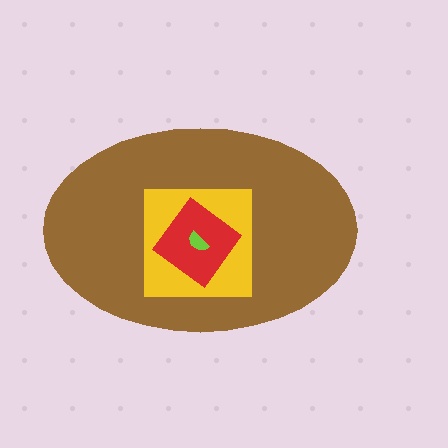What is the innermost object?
The lime semicircle.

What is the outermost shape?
The brown ellipse.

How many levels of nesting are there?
4.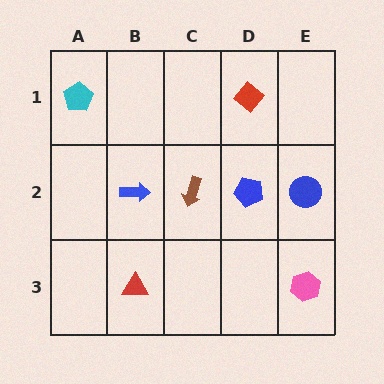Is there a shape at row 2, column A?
No, that cell is empty.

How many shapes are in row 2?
4 shapes.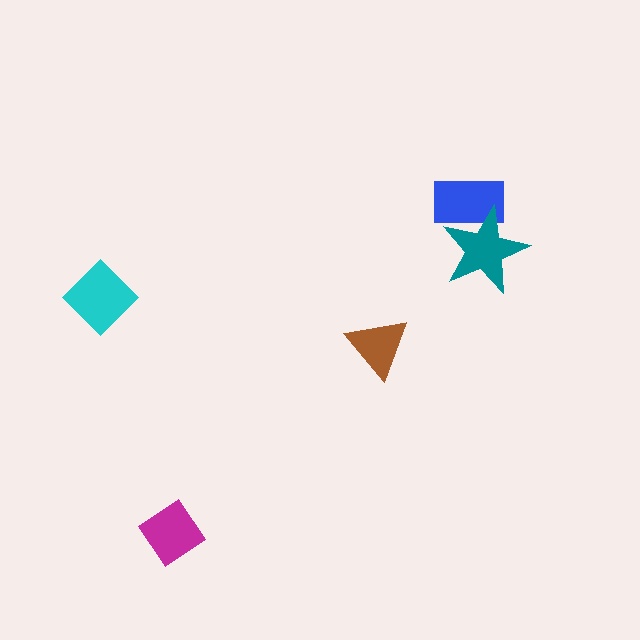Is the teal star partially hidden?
No, no other shape covers it.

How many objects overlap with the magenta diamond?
0 objects overlap with the magenta diamond.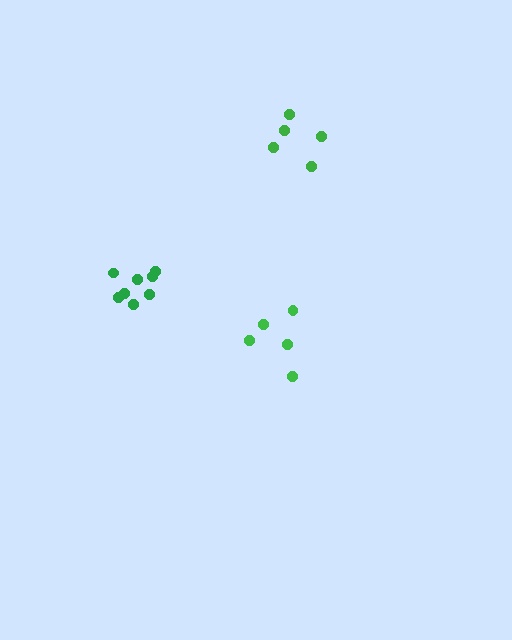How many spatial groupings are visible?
There are 3 spatial groupings.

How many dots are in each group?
Group 1: 5 dots, Group 2: 8 dots, Group 3: 5 dots (18 total).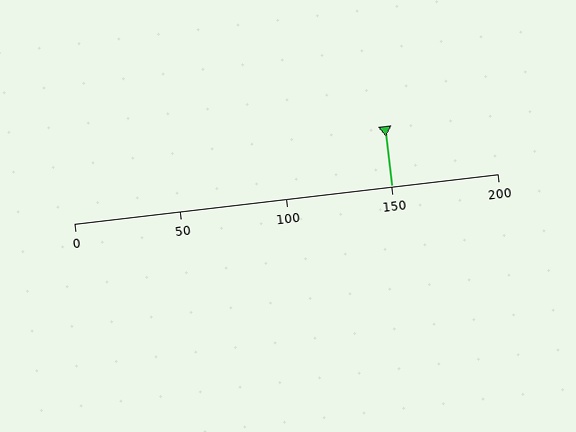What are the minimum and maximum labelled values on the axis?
The axis runs from 0 to 200.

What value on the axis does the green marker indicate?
The marker indicates approximately 150.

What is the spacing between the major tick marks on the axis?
The major ticks are spaced 50 apart.